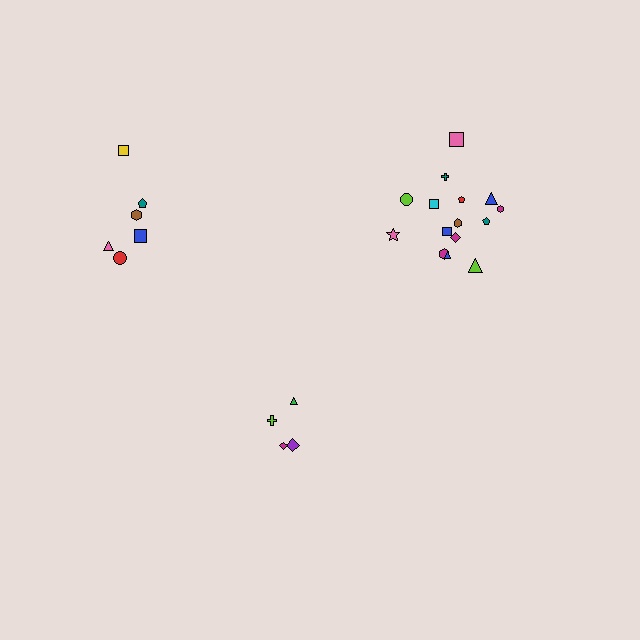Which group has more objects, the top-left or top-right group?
The top-right group.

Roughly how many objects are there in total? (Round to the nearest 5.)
Roughly 25 objects in total.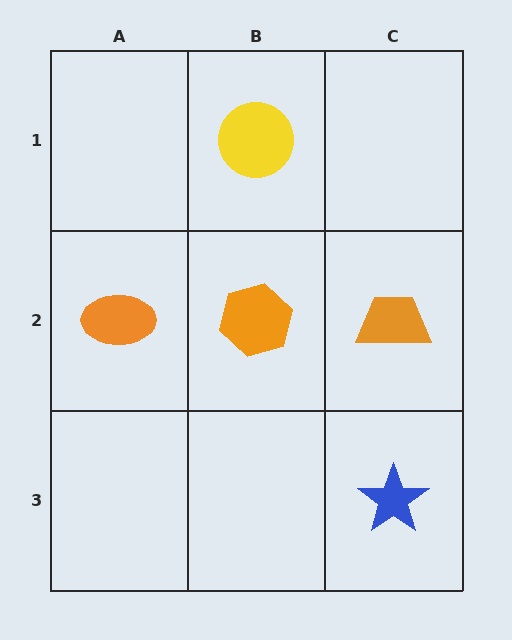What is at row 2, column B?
An orange hexagon.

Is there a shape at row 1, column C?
No, that cell is empty.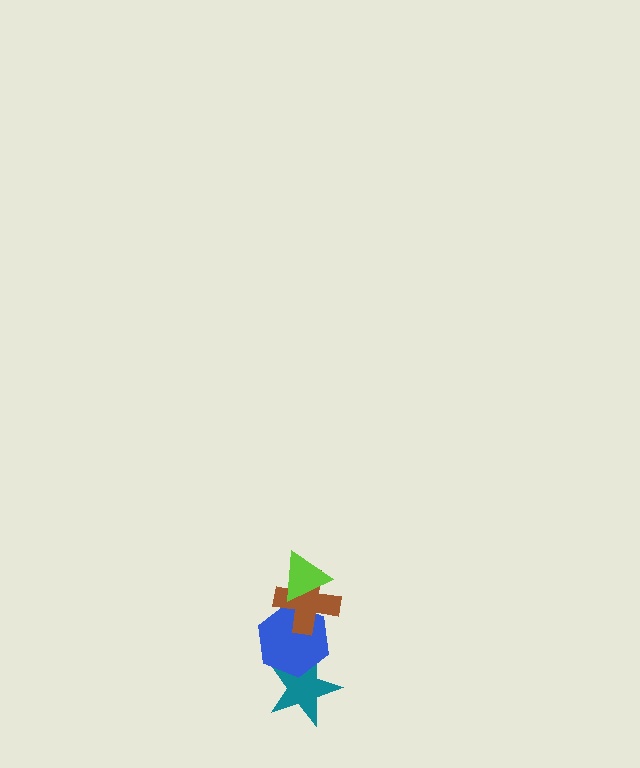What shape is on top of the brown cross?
The lime triangle is on top of the brown cross.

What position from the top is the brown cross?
The brown cross is 2nd from the top.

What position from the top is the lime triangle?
The lime triangle is 1st from the top.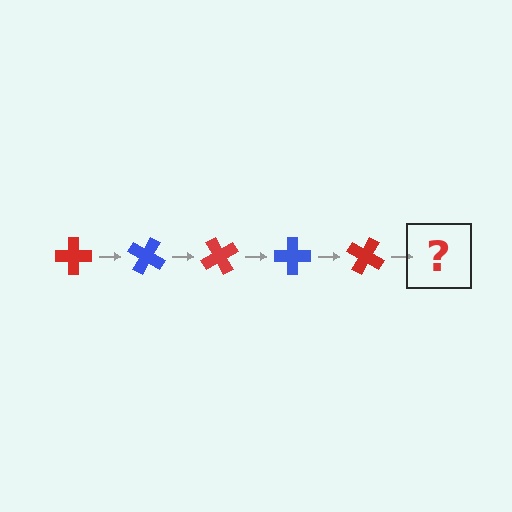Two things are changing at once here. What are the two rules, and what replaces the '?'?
The two rules are that it rotates 30 degrees each step and the color cycles through red and blue. The '?' should be a blue cross, rotated 150 degrees from the start.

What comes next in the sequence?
The next element should be a blue cross, rotated 150 degrees from the start.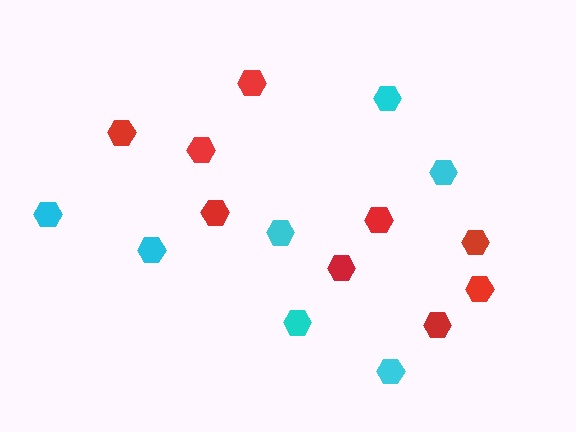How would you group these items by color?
There are 2 groups: one group of cyan hexagons (7) and one group of red hexagons (9).